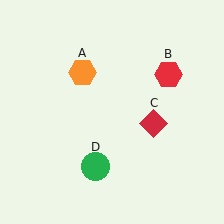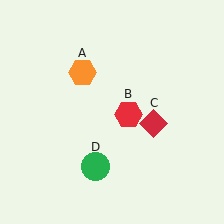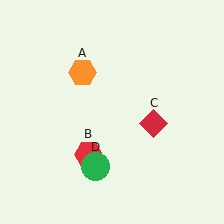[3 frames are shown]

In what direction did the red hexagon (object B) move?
The red hexagon (object B) moved down and to the left.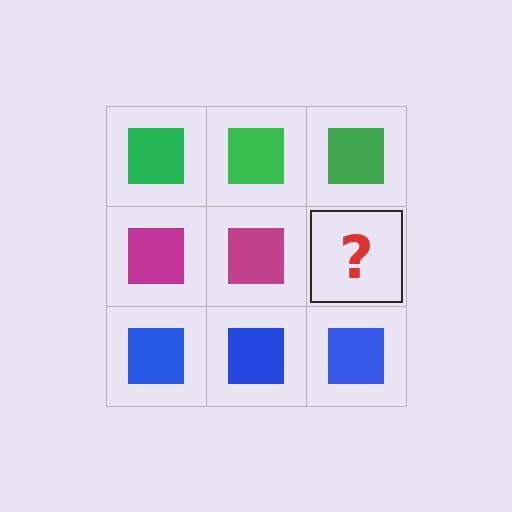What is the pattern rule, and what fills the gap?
The rule is that each row has a consistent color. The gap should be filled with a magenta square.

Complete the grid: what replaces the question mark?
The question mark should be replaced with a magenta square.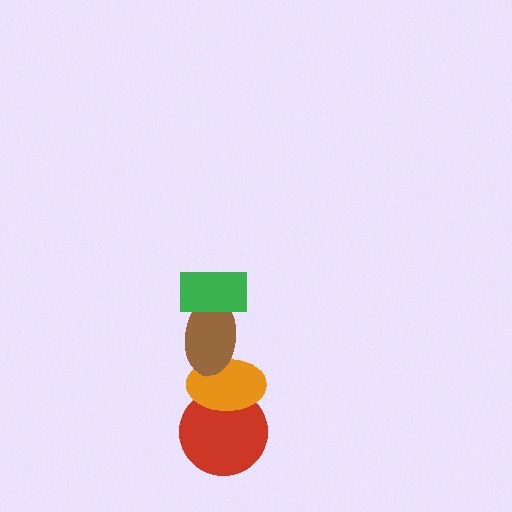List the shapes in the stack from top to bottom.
From top to bottom: the green rectangle, the brown ellipse, the orange ellipse, the red circle.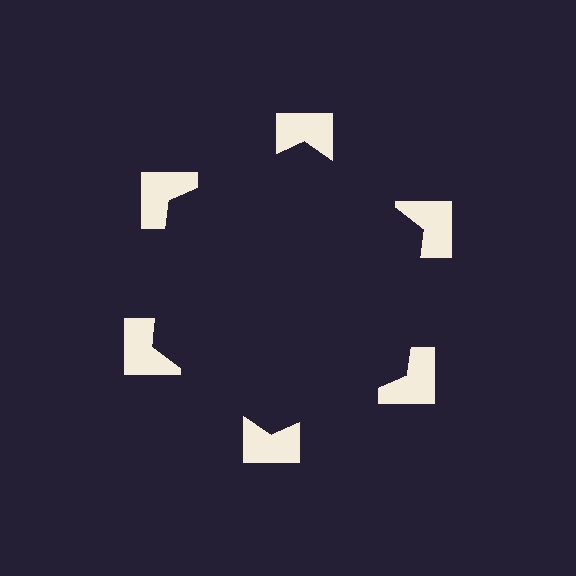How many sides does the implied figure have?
6 sides.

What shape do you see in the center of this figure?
An illusory hexagon — its edges are inferred from the aligned wedge cuts in the notched squares, not physically drawn.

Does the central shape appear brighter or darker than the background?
It typically appears slightly darker than the background, even though no actual brightness change is drawn.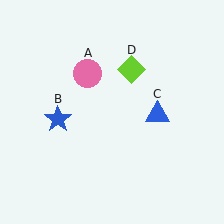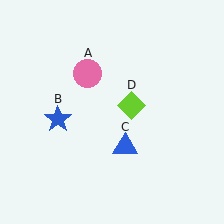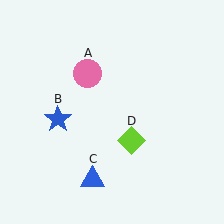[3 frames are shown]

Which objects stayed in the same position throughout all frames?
Pink circle (object A) and blue star (object B) remained stationary.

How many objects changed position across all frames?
2 objects changed position: blue triangle (object C), lime diamond (object D).